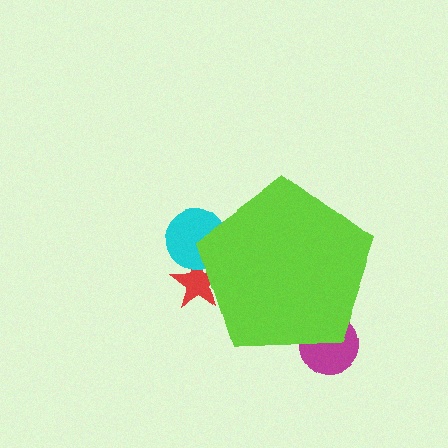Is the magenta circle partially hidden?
Yes, the magenta circle is partially hidden behind the lime pentagon.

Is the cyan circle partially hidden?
Yes, the cyan circle is partially hidden behind the lime pentagon.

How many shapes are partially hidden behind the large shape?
3 shapes are partially hidden.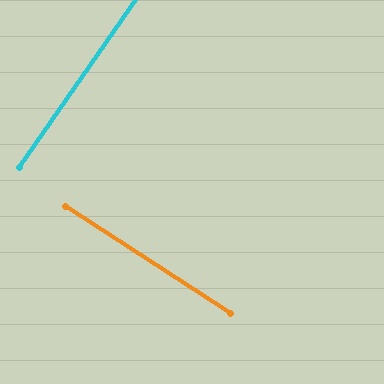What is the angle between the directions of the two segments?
Approximately 88 degrees.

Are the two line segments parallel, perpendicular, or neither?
Perpendicular — they meet at approximately 88°.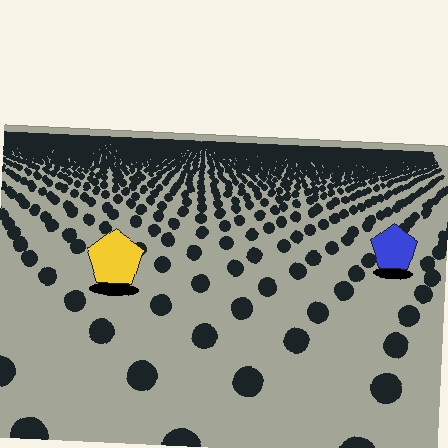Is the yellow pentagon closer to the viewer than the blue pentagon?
Yes. The yellow pentagon is closer — you can tell from the texture gradient: the ground texture is coarser near it.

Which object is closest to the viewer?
The yellow pentagon is closest. The texture marks near it are larger and more spread out.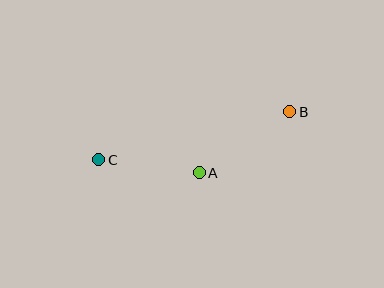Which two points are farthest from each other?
Points B and C are farthest from each other.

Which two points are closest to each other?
Points A and C are closest to each other.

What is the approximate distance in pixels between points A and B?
The distance between A and B is approximately 109 pixels.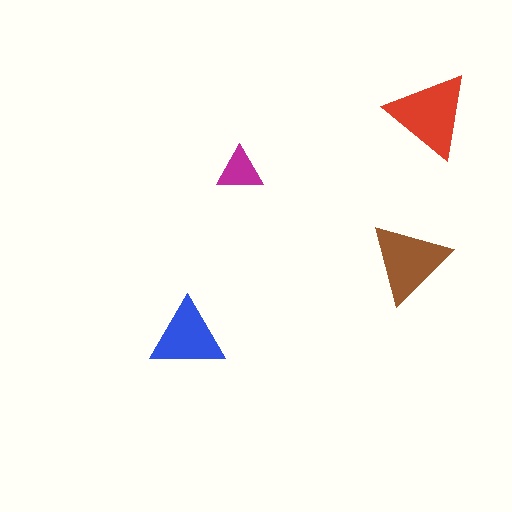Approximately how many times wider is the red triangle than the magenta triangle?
About 2 times wider.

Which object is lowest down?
The blue triangle is bottommost.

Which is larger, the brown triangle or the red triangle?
The red one.